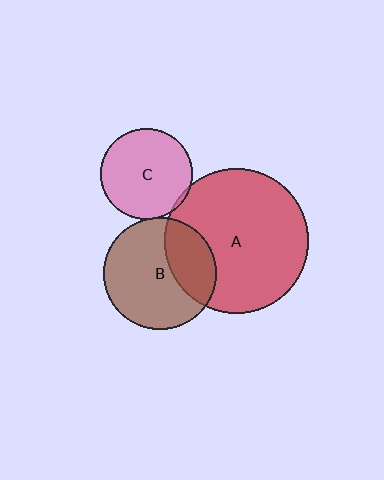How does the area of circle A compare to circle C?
Approximately 2.5 times.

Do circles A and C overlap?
Yes.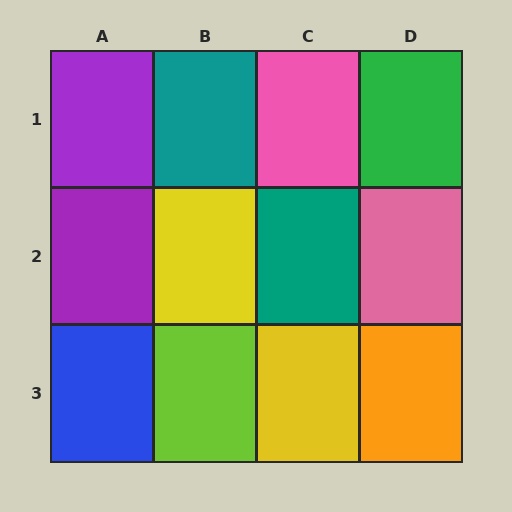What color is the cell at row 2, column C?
Teal.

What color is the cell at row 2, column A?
Purple.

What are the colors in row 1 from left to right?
Purple, teal, pink, green.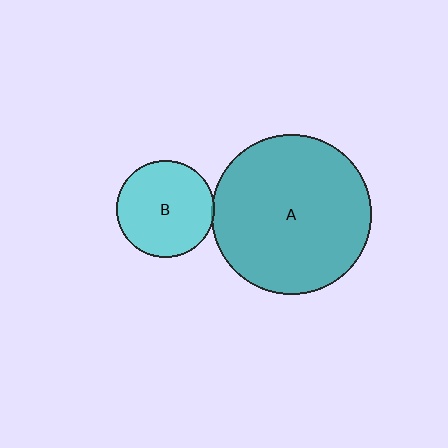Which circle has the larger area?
Circle A (teal).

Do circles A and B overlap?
Yes.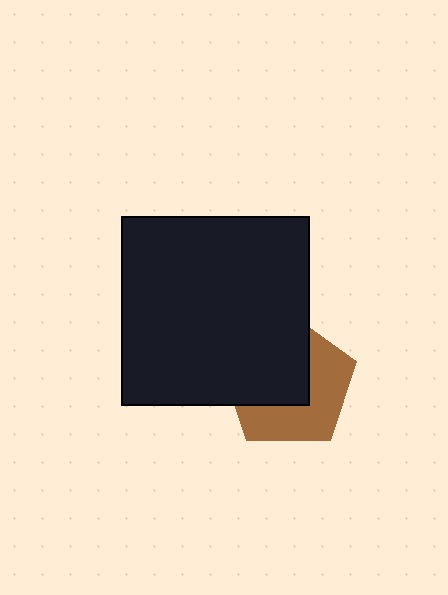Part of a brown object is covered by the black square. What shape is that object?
It is a pentagon.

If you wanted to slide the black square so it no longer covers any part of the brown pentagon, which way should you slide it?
Slide it toward the upper-left — that is the most direct way to separate the two shapes.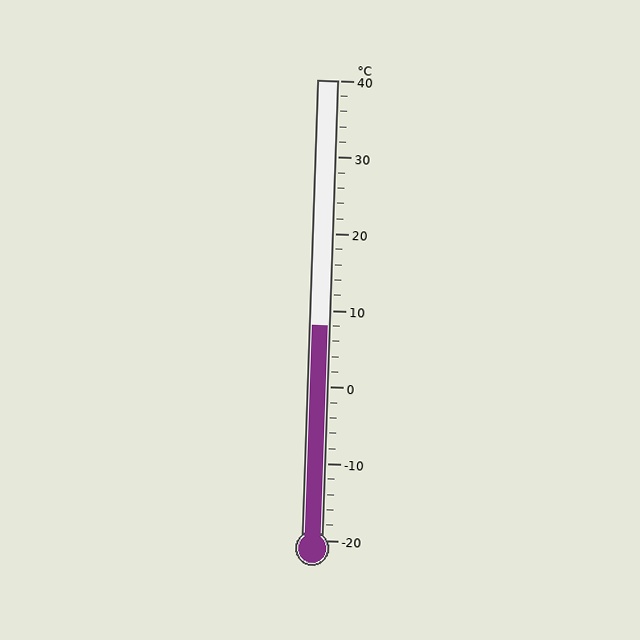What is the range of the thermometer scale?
The thermometer scale ranges from -20°C to 40°C.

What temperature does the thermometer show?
The thermometer shows approximately 8°C.